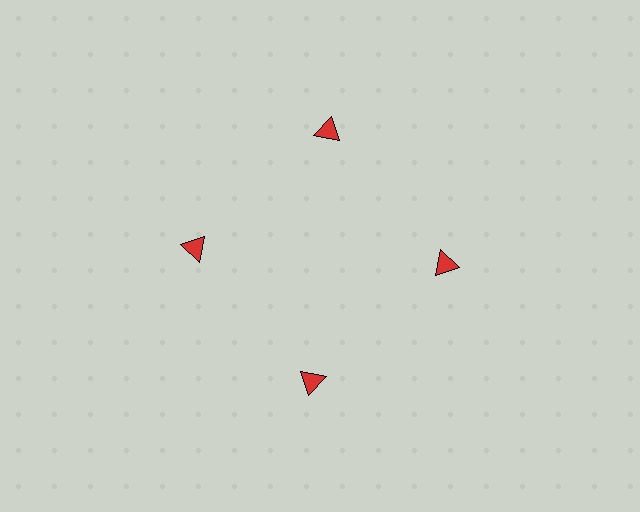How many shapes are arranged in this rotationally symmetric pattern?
There are 4 shapes, arranged in 4 groups of 1.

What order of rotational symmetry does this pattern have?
This pattern has 4-fold rotational symmetry.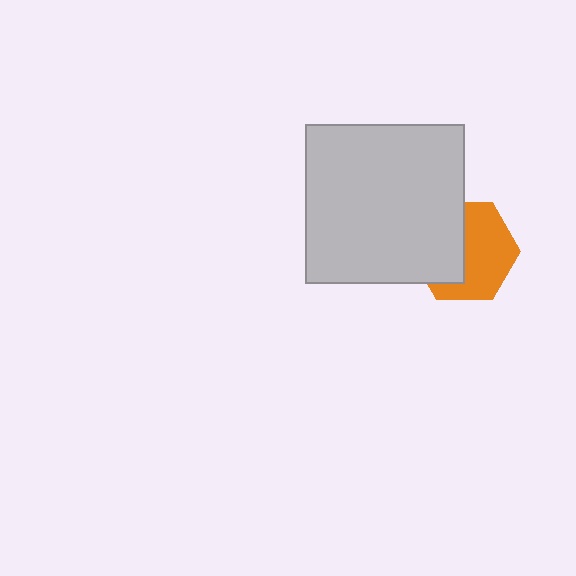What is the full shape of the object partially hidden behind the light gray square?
The partially hidden object is an orange hexagon.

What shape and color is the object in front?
The object in front is a light gray square.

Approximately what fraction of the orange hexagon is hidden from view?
Roughly 45% of the orange hexagon is hidden behind the light gray square.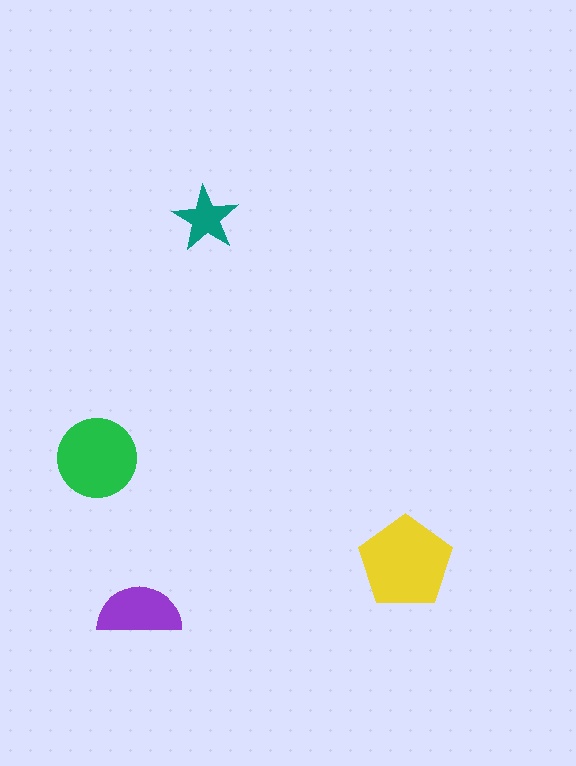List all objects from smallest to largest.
The teal star, the purple semicircle, the green circle, the yellow pentagon.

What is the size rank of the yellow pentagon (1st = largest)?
1st.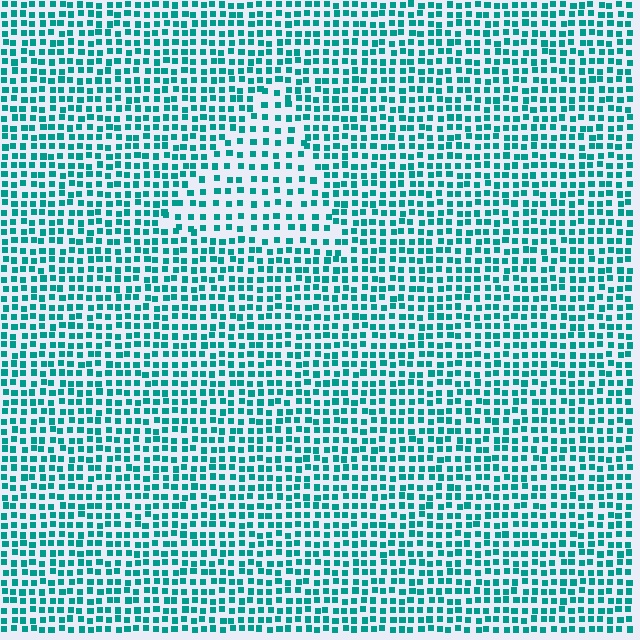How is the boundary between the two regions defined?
The boundary is defined by a change in element density (approximately 1.7x ratio). All elements are the same color, size, and shape.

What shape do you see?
I see a triangle.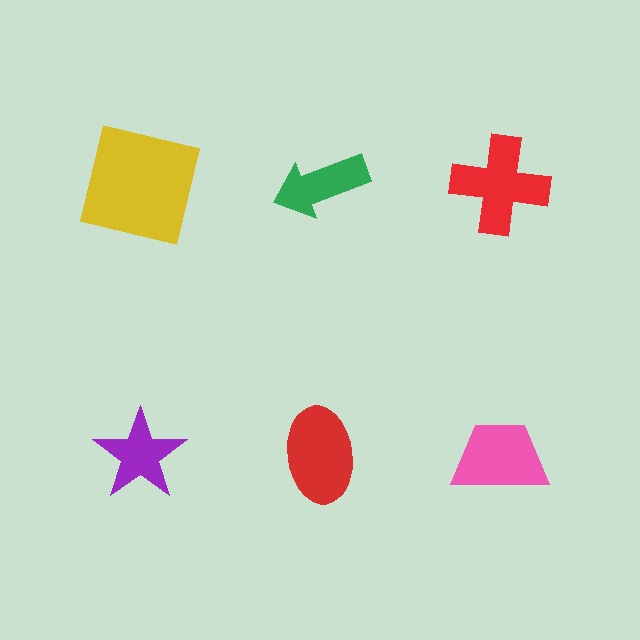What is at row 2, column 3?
A pink trapezoid.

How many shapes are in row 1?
3 shapes.